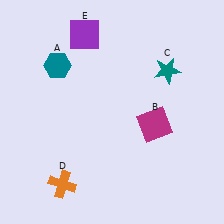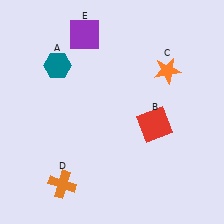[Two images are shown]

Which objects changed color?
B changed from magenta to red. C changed from teal to orange.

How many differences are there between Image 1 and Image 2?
There are 2 differences between the two images.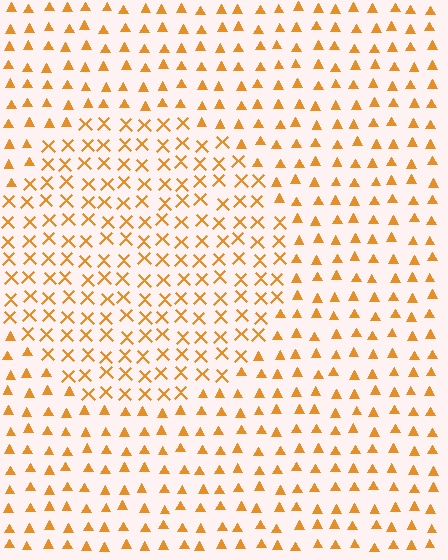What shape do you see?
I see a circle.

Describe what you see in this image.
The image is filled with small orange elements arranged in a uniform grid. A circle-shaped region contains X marks, while the surrounding area contains triangles. The boundary is defined purely by the change in element shape.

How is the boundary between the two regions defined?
The boundary is defined by a change in element shape: X marks inside vs. triangles outside. All elements share the same color and spacing.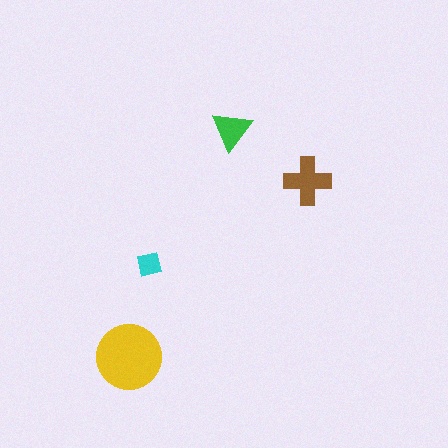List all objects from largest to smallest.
The yellow circle, the brown cross, the green triangle, the cyan square.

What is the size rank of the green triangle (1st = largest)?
3rd.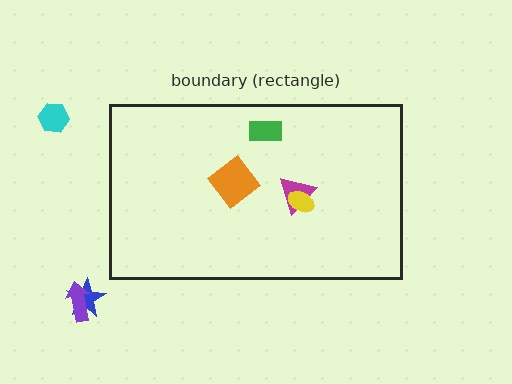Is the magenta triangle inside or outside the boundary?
Inside.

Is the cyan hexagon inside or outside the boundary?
Outside.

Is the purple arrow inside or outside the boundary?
Outside.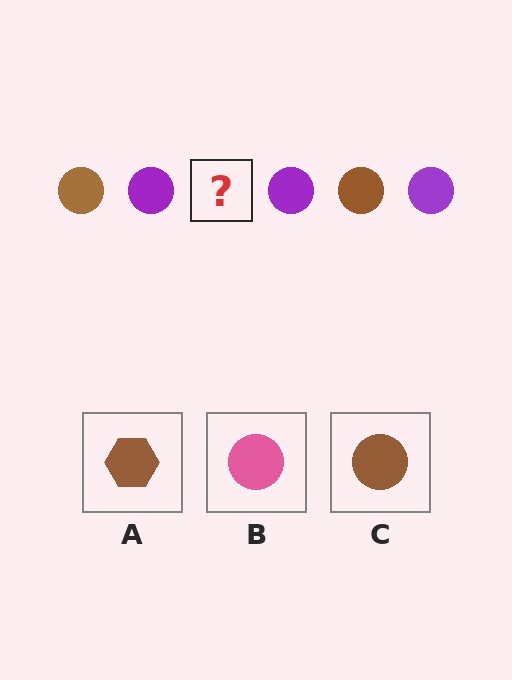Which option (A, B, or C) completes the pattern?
C.